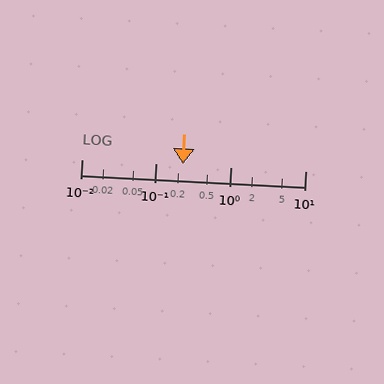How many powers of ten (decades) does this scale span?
The scale spans 3 decades, from 0.01 to 10.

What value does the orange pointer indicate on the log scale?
The pointer indicates approximately 0.23.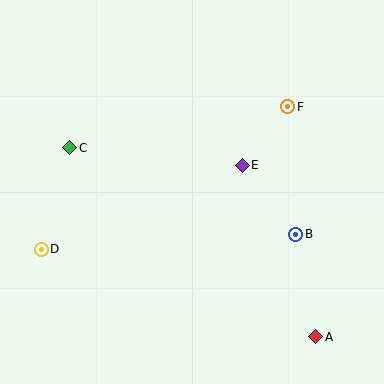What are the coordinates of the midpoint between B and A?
The midpoint between B and A is at (306, 285).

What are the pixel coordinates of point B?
Point B is at (296, 234).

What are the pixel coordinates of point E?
Point E is at (242, 165).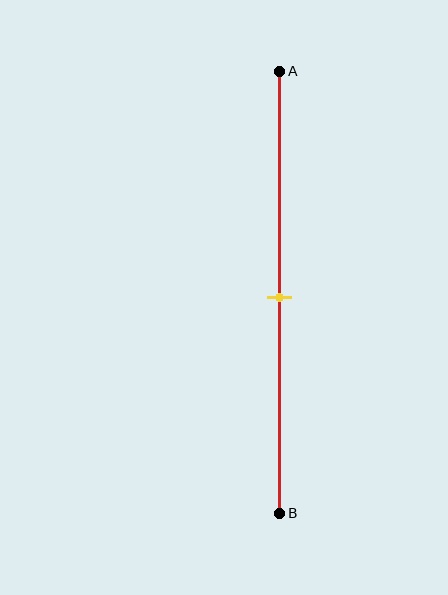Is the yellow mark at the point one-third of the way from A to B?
No, the mark is at about 50% from A, not at the 33% one-third point.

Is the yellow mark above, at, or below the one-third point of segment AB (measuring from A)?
The yellow mark is below the one-third point of segment AB.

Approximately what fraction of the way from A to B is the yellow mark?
The yellow mark is approximately 50% of the way from A to B.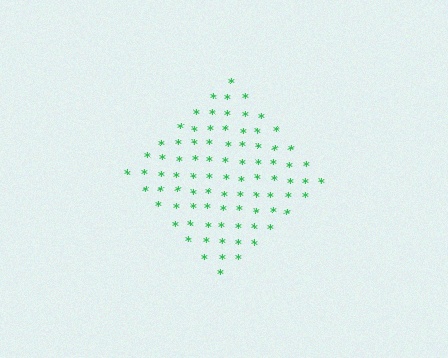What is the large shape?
The large shape is a diamond.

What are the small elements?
The small elements are asterisks.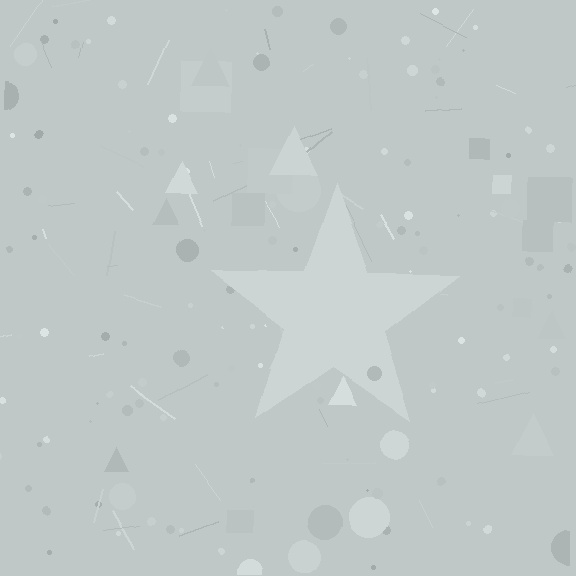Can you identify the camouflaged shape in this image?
The camouflaged shape is a star.